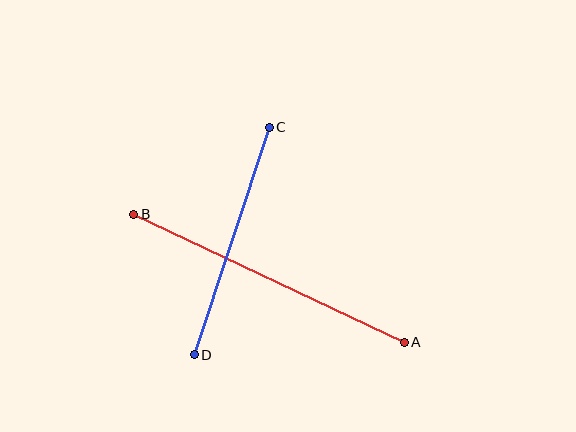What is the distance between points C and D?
The distance is approximately 239 pixels.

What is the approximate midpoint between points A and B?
The midpoint is at approximately (269, 278) pixels.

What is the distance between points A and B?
The distance is approximately 299 pixels.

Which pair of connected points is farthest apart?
Points A and B are farthest apart.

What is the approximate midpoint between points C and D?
The midpoint is at approximately (232, 241) pixels.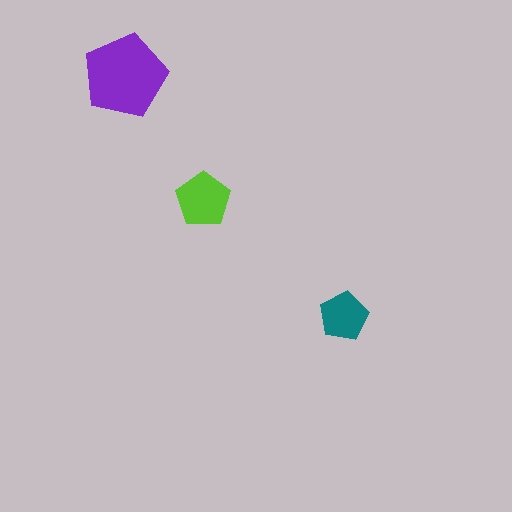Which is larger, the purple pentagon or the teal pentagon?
The purple one.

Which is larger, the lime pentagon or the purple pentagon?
The purple one.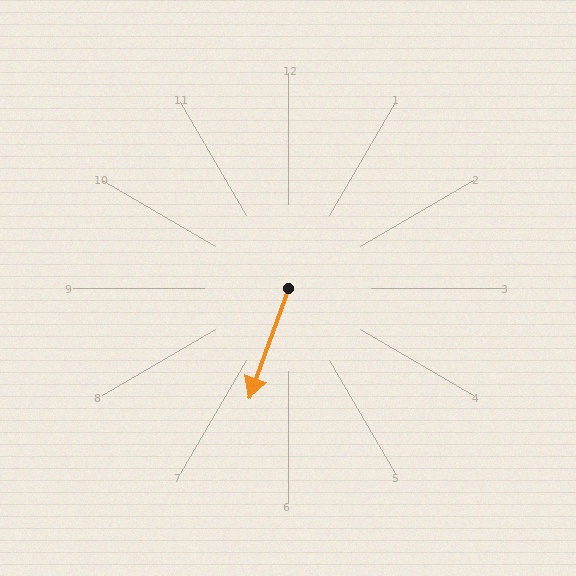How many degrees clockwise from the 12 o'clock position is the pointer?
Approximately 199 degrees.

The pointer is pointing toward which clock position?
Roughly 7 o'clock.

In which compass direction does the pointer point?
South.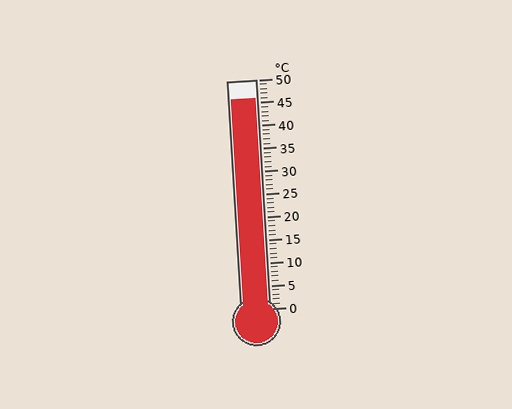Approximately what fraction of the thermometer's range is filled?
The thermometer is filled to approximately 90% of its range.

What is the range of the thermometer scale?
The thermometer scale ranges from 0°C to 50°C.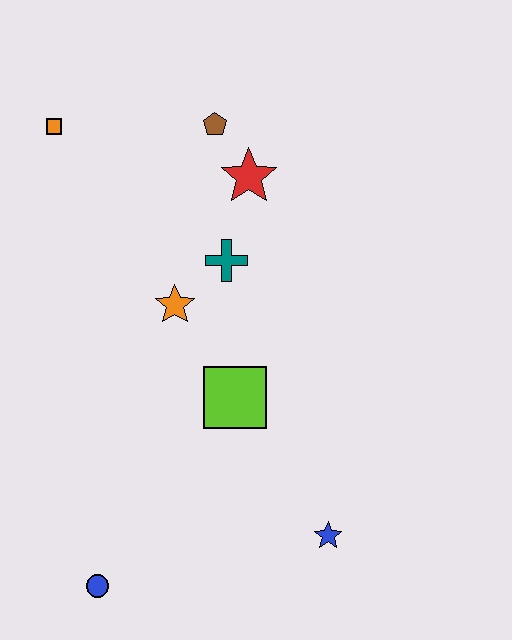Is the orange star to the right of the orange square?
Yes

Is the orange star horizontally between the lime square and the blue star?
No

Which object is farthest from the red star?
The blue circle is farthest from the red star.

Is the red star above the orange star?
Yes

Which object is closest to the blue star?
The lime square is closest to the blue star.